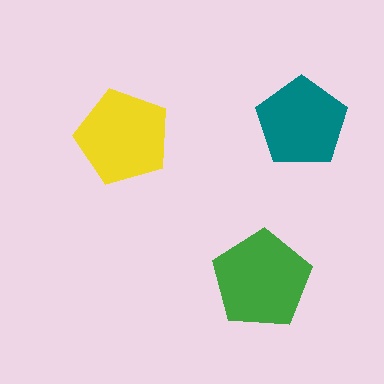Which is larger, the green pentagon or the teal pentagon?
The green one.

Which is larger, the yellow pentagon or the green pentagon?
The green one.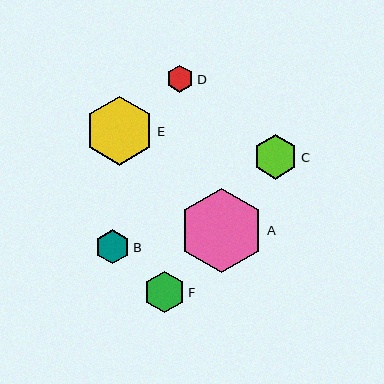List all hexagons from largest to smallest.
From largest to smallest: A, E, C, F, B, D.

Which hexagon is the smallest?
Hexagon D is the smallest with a size of approximately 27 pixels.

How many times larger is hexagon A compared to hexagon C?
Hexagon A is approximately 1.9 times the size of hexagon C.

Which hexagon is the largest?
Hexagon A is the largest with a size of approximately 85 pixels.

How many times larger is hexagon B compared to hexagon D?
Hexagon B is approximately 1.2 times the size of hexagon D.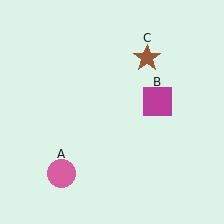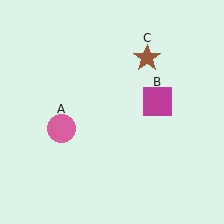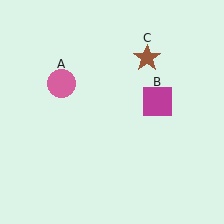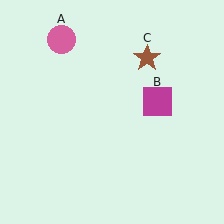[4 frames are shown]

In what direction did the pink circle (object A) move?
The pink circle (object A) moved up.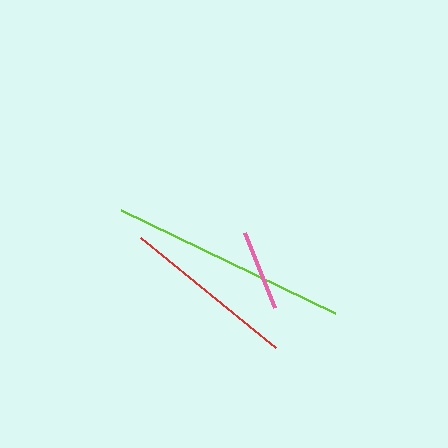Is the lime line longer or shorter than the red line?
The lime line is longer than the red line.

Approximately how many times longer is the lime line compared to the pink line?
The lime line is approximately 2.9 times the length of the pink line.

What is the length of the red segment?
The red segment is approximately 174 pixels long.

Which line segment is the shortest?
The pink line is the shortest at approximately 81 pixels.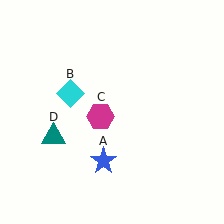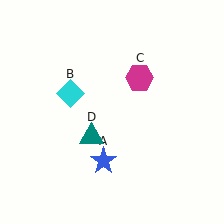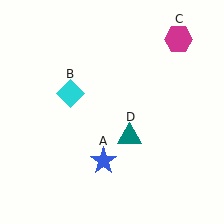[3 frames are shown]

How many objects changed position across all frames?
2 objects changed position: magenta hexagon (object C), teal triangle (object D).